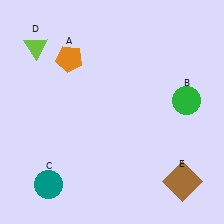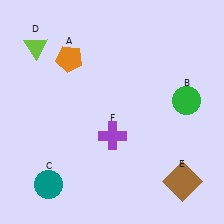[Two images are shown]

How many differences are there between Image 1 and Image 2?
There is 1 difference between the two images.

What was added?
A purple cross (F) was added in Image 2.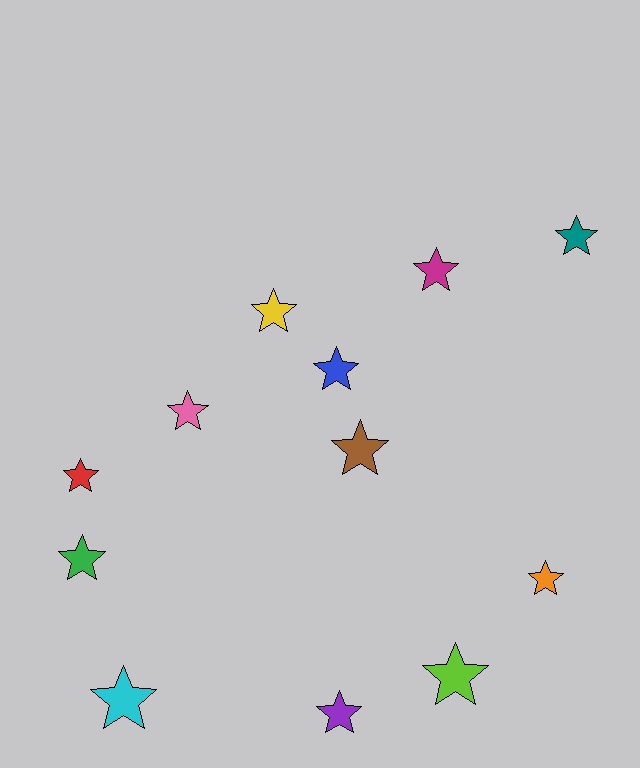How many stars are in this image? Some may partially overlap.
There are 12 stars.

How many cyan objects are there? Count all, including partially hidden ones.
There is 1 cyan object.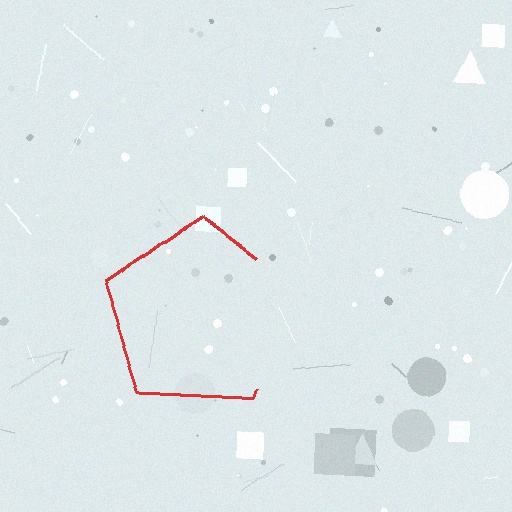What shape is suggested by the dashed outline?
The dashed outline suggests a pentagon.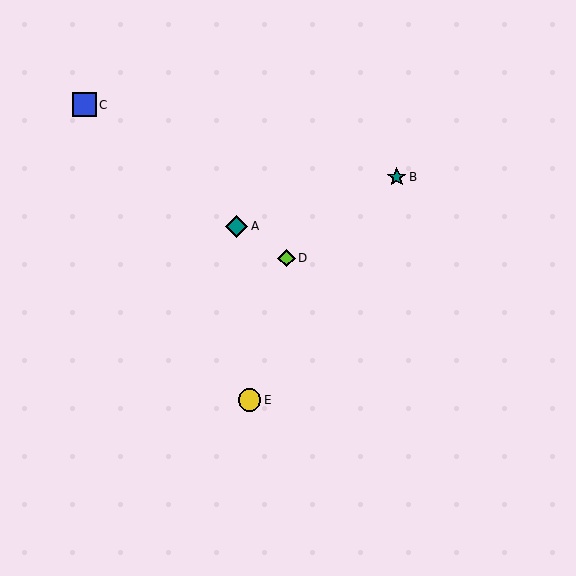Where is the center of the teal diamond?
The center of the teal diamond is at (237, 226).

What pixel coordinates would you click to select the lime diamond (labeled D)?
Click at (286, 258) to select the lime diamond D.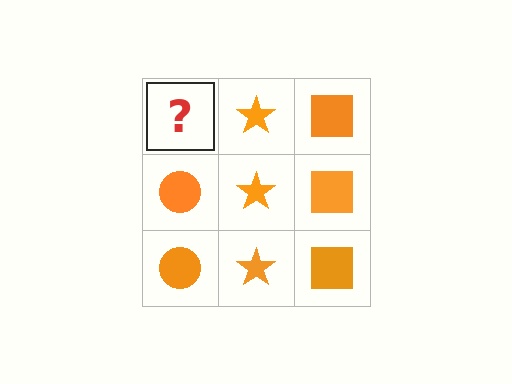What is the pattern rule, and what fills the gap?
The rule is that each column has a consistent shape. The gap should be filled with an orange circle.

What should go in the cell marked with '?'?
The missing cell should contain an orange circle.